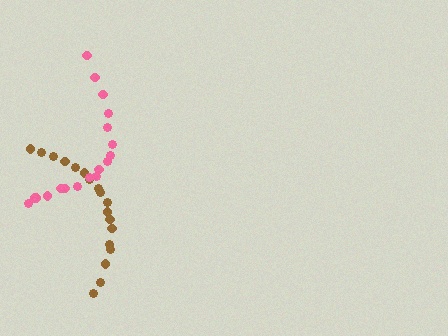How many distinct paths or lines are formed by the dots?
There are 2 distinct paths.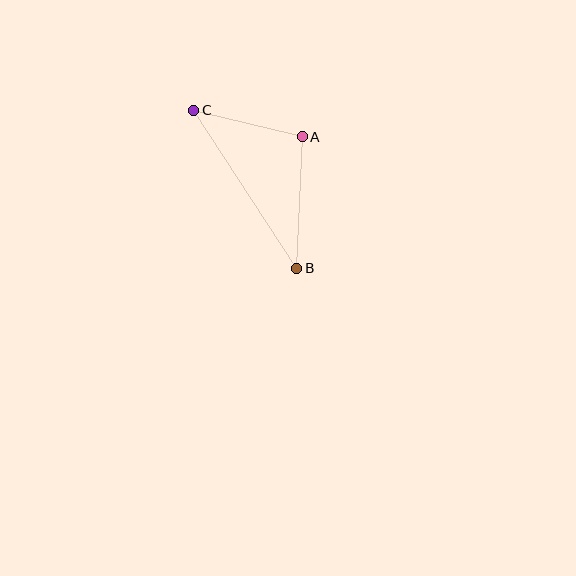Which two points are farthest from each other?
Points B and C are farthest from each other.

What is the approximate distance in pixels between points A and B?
The distance between A and B is approximately 132 pixels.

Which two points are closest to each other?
Points A and C are closest to each other.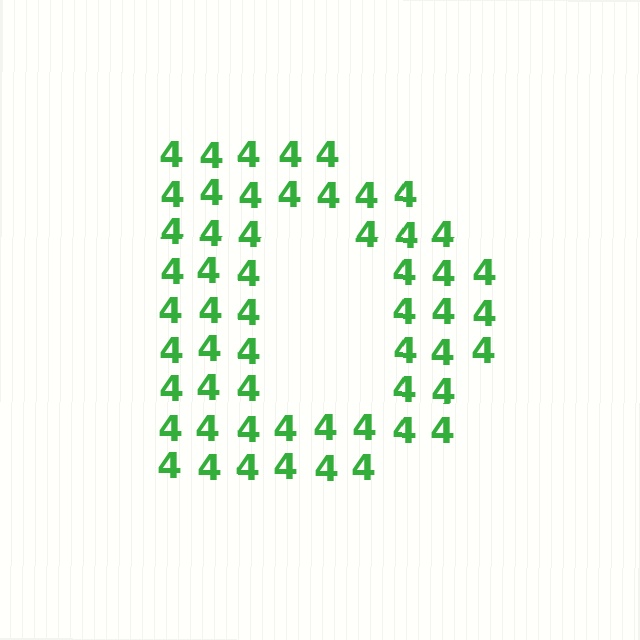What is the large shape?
The large shape is the letter D.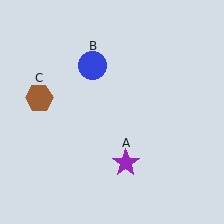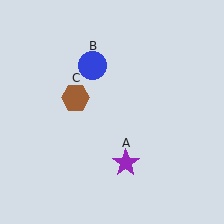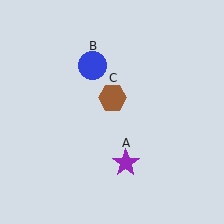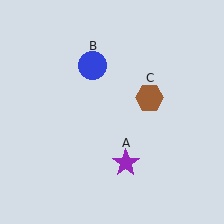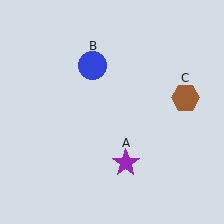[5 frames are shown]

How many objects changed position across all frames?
1 object changed position: brown hexagon (object C).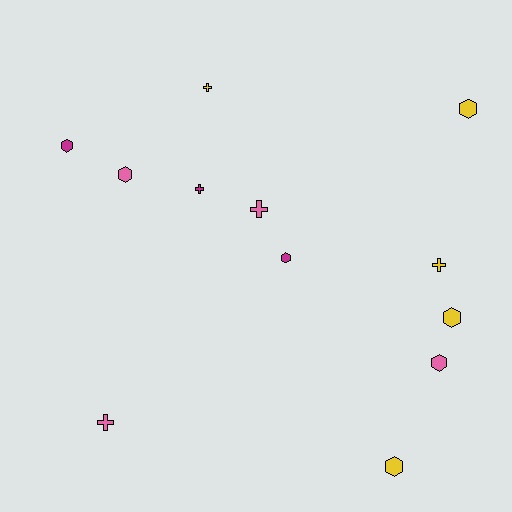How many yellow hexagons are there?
There are 3 yellow hexagons.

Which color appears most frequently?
Yellow, with 5 objects.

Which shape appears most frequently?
Hexagon, with 7 objects.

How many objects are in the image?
There are 12 objects.